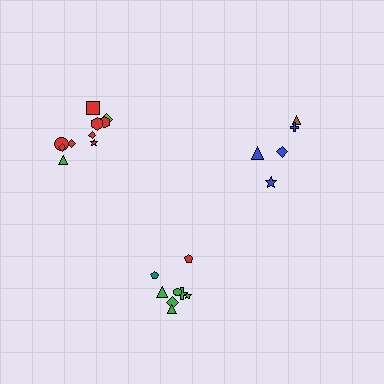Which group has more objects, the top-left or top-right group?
The top-left group.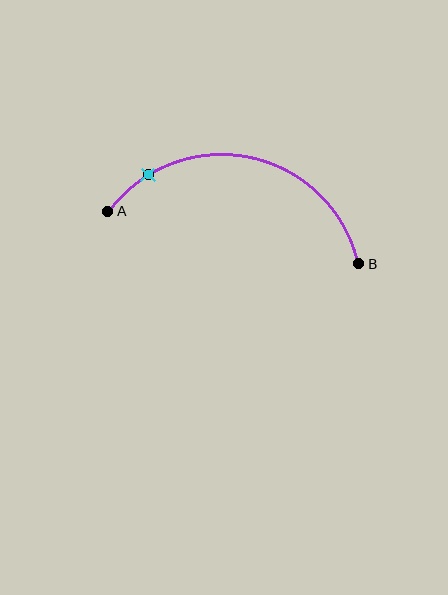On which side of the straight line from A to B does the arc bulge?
The arc bulges above the straight line connecting A and B.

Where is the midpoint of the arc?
The arc midpoint is the point on the curve farthest from the straight line joining A and B. It sits above that line.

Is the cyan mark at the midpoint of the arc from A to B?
No. The cyan mark lies on the arc but is closer to endpoint A. The arc midpoint would be at the point on the curve equidistant along the arc from both A and B.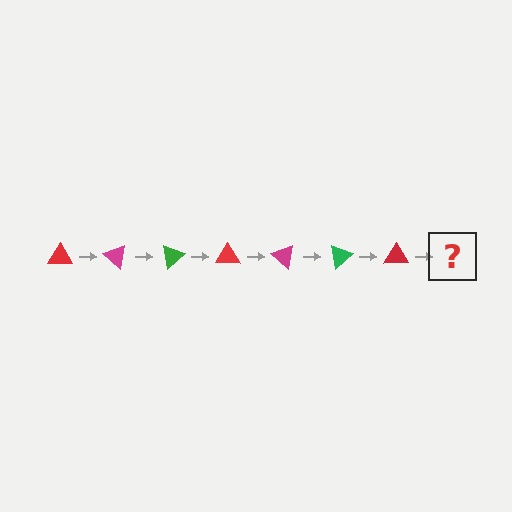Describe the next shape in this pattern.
It should be a magenta triangle, rotated 280 degrees from the start.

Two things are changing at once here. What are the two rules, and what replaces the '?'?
The two rules are that it rotates 40 degrees each step and the color cycles through red, magenta, and green. The '?' should be a magenta triangle, rotated 280 degrees from the start.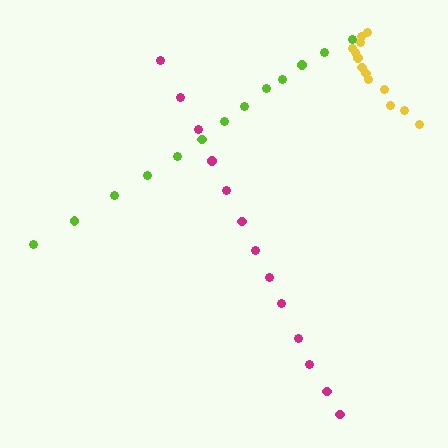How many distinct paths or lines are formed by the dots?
There are 3 distinct paths.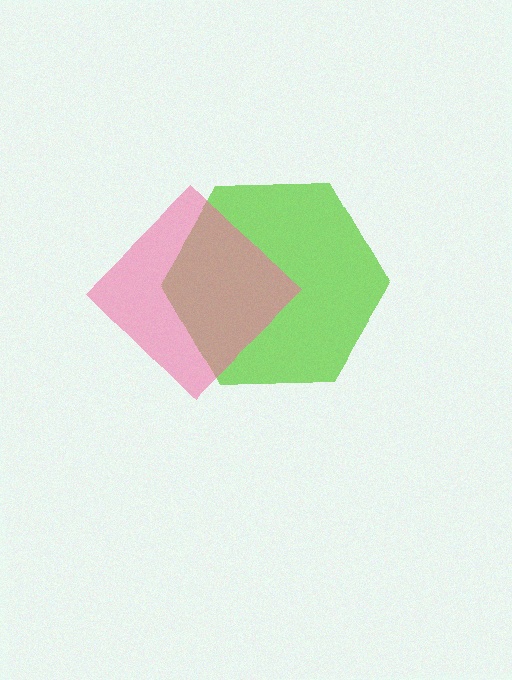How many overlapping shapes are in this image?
There are 2 overlapping shapes in the image.